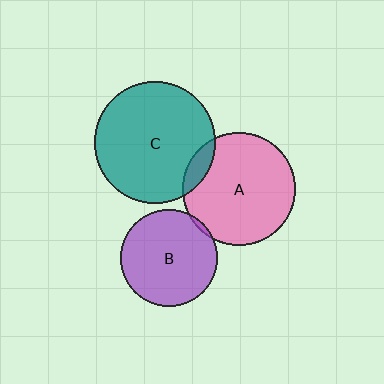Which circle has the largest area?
Circle C (teal).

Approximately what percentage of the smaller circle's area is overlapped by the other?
Approximately 5%.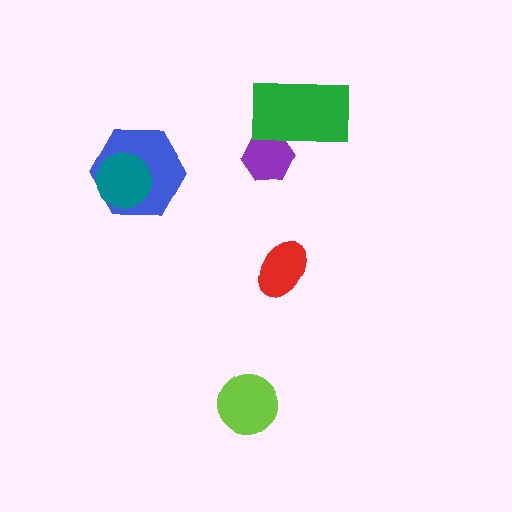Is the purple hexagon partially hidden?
Yes, it is partially covered by another shape.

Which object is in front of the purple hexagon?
The green rectangle is in front of the purple hexagon.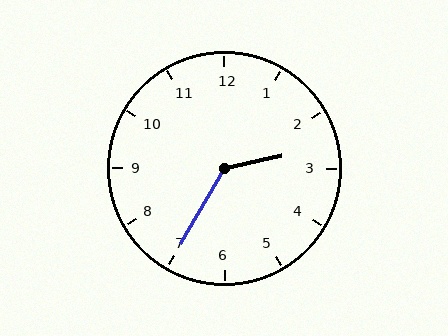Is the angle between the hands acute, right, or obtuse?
It is obtuse.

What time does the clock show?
2:35.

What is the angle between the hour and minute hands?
Approximately 132 degrees.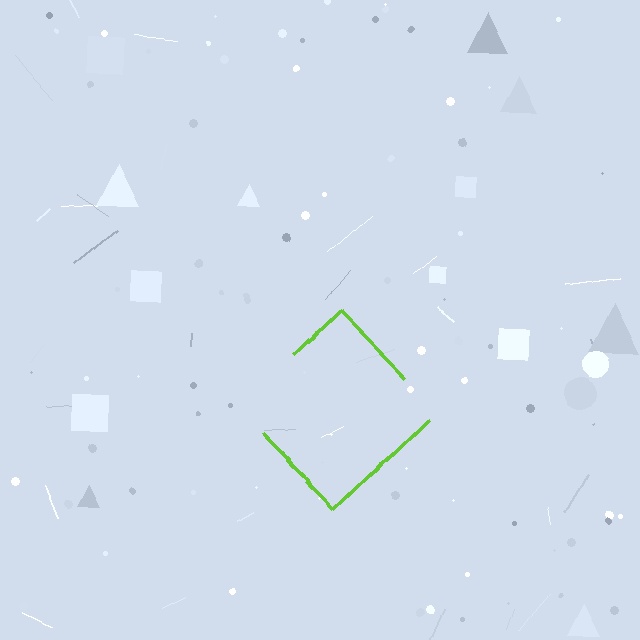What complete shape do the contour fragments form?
The contour fragments form a diamond.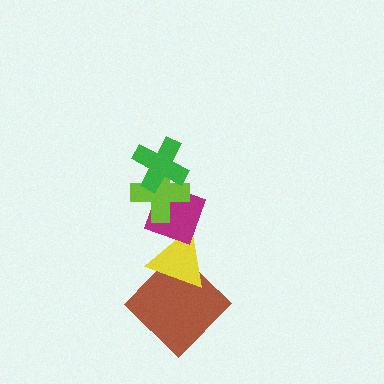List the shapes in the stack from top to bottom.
From top to bottom: the green cross, the lime cross, the magenta diamond, the yellow triangle, the brown diamond.